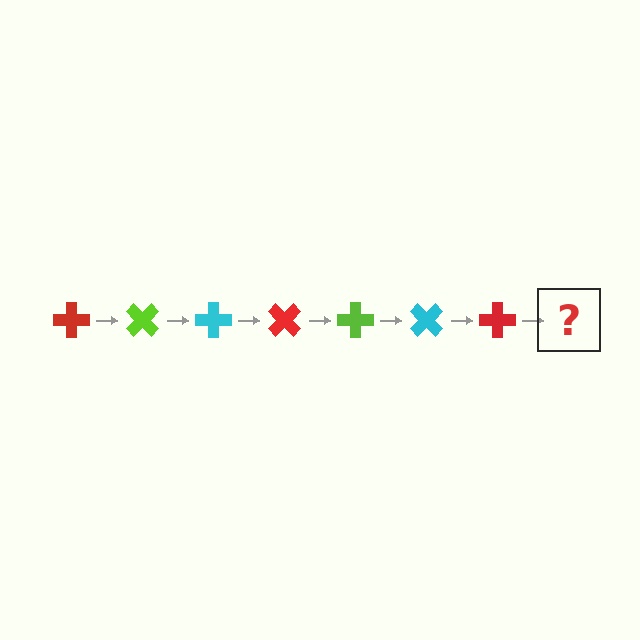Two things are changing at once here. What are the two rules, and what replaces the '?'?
The two rules are that it rotates 45 degrees each step and the color cycles through red, lime, and cyan. The '?' should be a lime cross, rotated 315 degrees from the start.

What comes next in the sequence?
The next element should be a lime cross, rotated 315 degrees from the start.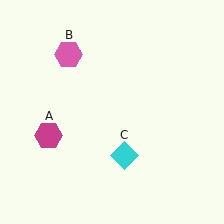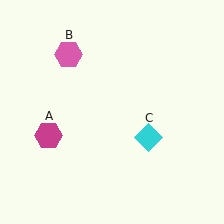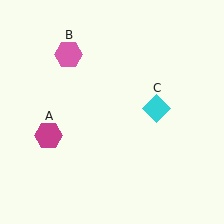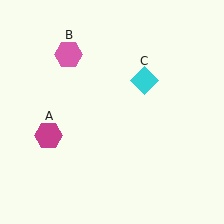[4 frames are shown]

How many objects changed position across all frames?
1 object changed position: cyan diamond (object C).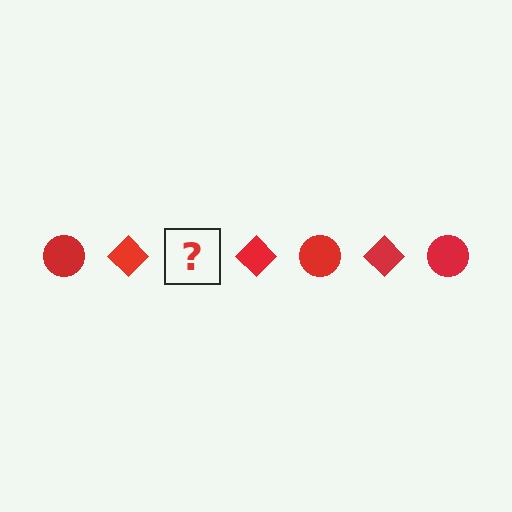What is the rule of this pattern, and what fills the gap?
The rule is that the pattern cycles through circle, diamond shapes in red. The gap should be filled with a red circle.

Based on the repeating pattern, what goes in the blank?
The blank should be a red circle.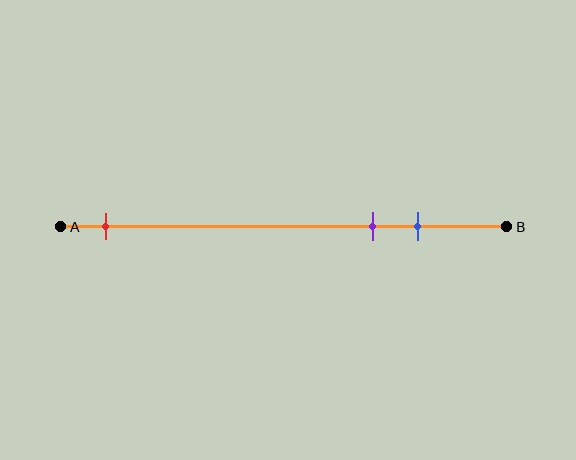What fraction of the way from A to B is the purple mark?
The purple mark is approximately 70% (0.7) of the way from A to B.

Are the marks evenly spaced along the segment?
No, the marks are not evenly spaced.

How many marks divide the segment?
There are 3 marks dividing the segment.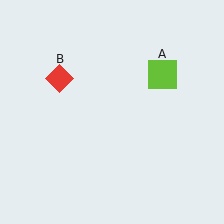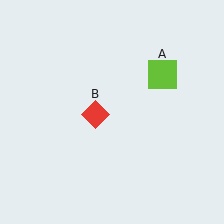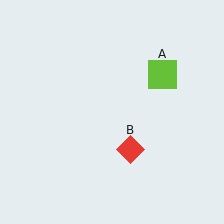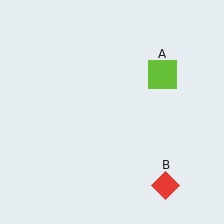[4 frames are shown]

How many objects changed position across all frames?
1 object changed position: red diamond (object B).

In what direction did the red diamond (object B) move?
The red diamond (object B) moved down and to the right.